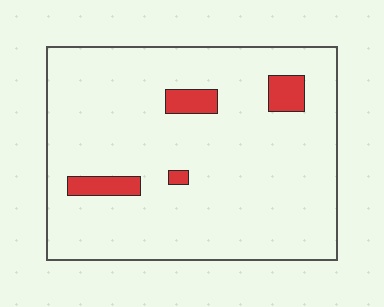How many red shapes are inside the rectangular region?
4.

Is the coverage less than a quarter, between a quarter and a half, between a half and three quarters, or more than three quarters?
Less than a quarter.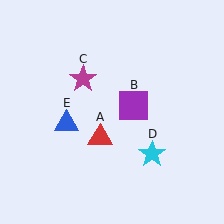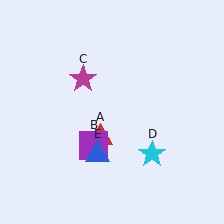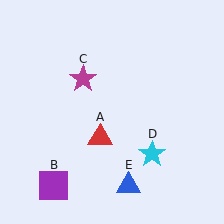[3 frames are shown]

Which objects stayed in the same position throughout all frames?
Red triangle (object A) and magenta star (object C) and cyan star (object D) remained stationary.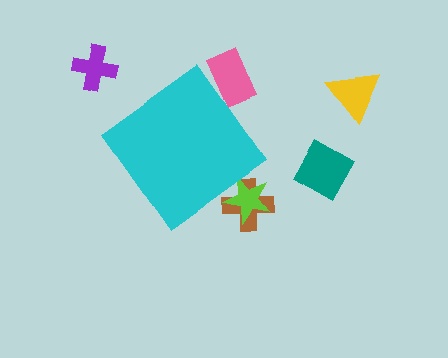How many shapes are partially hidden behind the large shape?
3 shapes are partially hidden.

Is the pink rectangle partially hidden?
Yes, the pink rectangle is partially hidden behind the cyan diamond.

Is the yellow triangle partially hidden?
No, the yellow triangle is fully visible.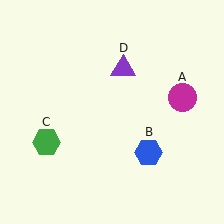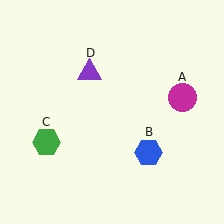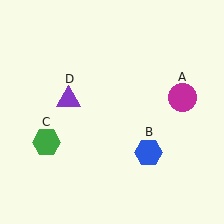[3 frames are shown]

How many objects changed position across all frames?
1 object changed position: purple triangle (object D).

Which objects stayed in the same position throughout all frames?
Magenta circle (object A) and blue hexagon (object B) and green hexagon (object C) remained stationary.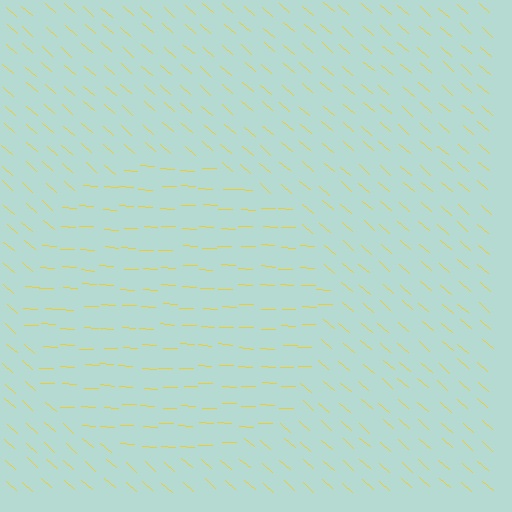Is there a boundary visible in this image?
Yes, there is a texture boundary formed by a change in line orientation.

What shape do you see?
I see a circle.